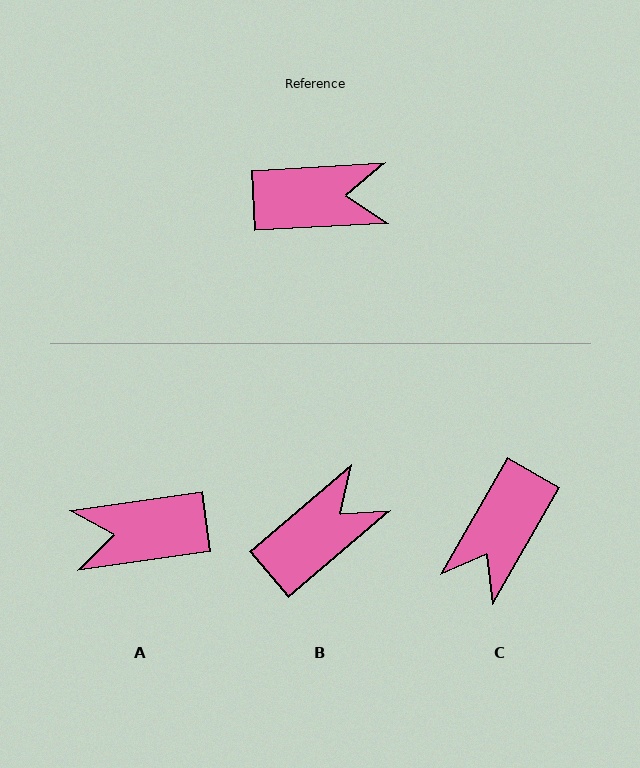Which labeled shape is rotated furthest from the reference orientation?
A, about 175 degrees away.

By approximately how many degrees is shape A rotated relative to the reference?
Approximately 175 degrees clockwise.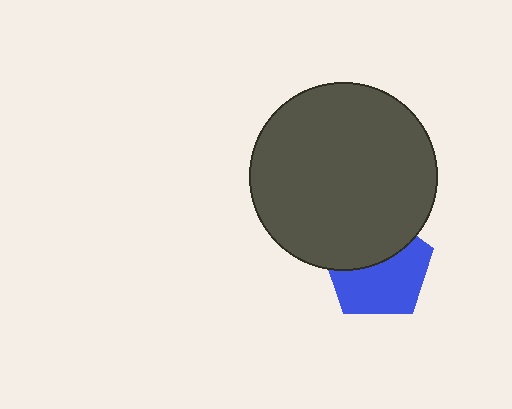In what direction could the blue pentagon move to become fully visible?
The blue pentagon could move down. That would shift it out from behind the dark gray circle entirely.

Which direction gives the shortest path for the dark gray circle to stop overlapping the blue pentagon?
Moving up gives the shortest separation.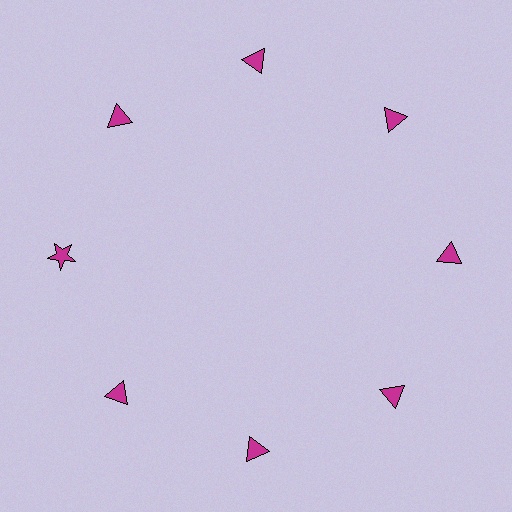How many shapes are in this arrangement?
There are 8 shapes arranged in a ring pattern.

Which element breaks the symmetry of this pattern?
The magenta star at roughly the 9 o'clock position breaks the symmetry. All other shapes are magenta triangles.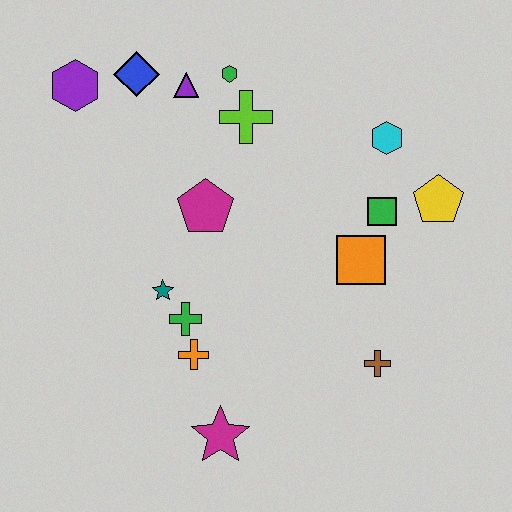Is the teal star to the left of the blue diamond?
No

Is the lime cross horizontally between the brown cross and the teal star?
Yes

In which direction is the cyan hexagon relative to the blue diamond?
The cyan hexagon is to the right of the blue diamond.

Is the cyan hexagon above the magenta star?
Yes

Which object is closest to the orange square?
The green square is closest to the orange square.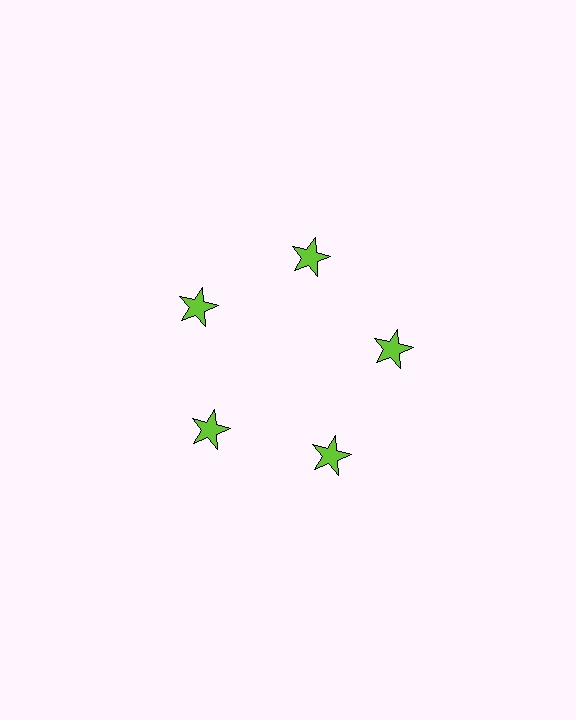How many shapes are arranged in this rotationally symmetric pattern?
There are 5 shapes, arranged in 5 groups of 1.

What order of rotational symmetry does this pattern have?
This pattern has 5-fold rotational symmetry.